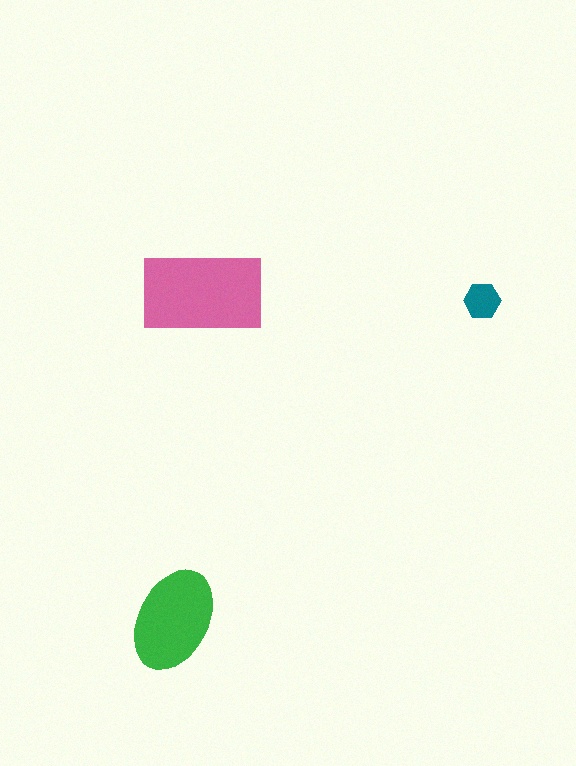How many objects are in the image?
There are 3 objects in the image.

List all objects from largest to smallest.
The pink rectangle, the green ellipse, the teal hexagon.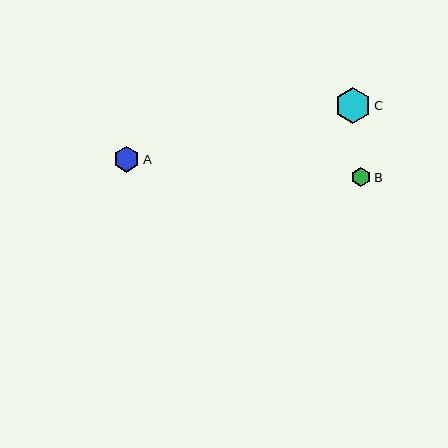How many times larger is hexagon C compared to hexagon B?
Hexagon C is approximately 1.8 times the size of hexagon B.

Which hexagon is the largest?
Hexagon C is the largest with a size of approximately 36 pixels.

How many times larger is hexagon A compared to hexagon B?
Hexagon A is approximately 1.3 times the size of hexagon B.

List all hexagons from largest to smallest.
From largest to smallest: C, A, B.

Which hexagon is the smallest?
Hexagon B is the smallest with a size of approximately 19 pixels.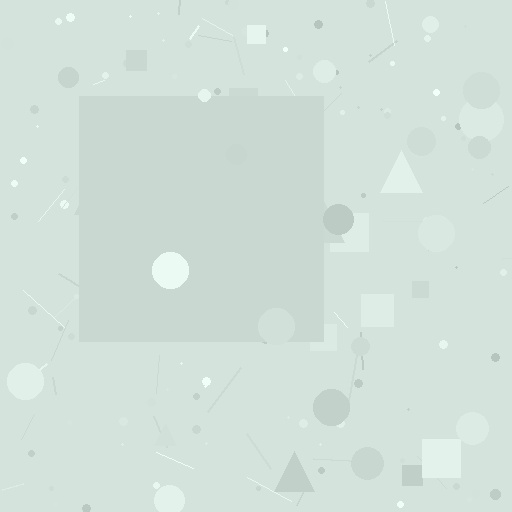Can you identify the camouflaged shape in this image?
The camouflaged shape is a square.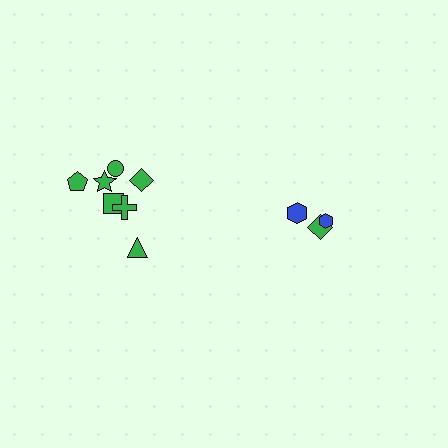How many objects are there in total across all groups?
There are 10 objects.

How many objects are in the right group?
There are 3 objects.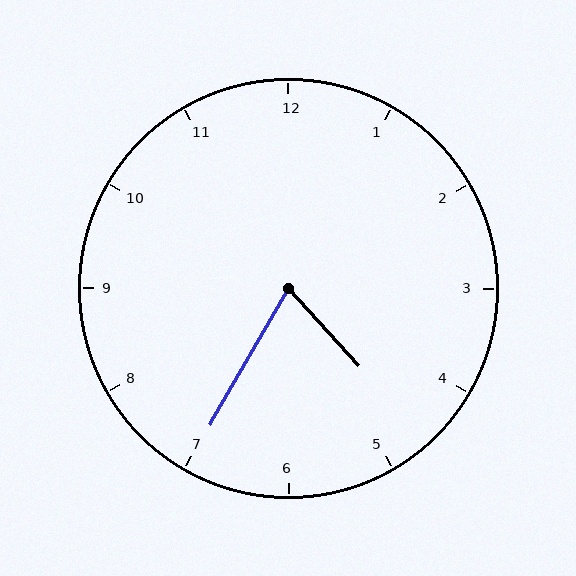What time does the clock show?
4:35.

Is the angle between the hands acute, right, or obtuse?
It is acute.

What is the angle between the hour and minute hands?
Approximately 72 degrees.